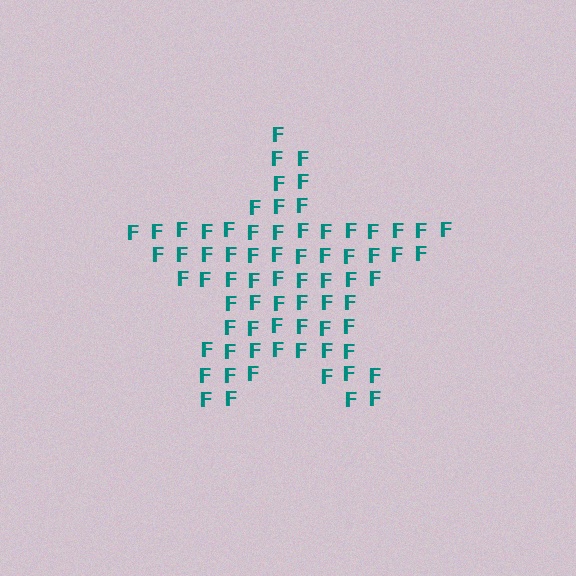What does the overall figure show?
The overall figure shows a star.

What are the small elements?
The small elements are letter F's.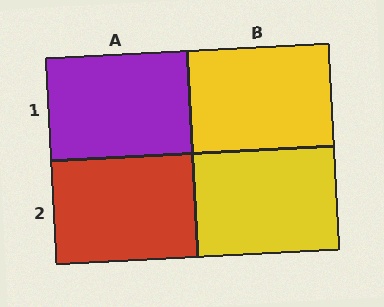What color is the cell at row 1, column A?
Purple.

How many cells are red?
1 cell is red.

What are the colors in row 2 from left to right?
Red, yellow.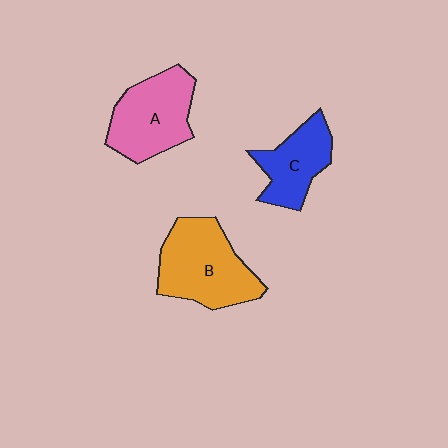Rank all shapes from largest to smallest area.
From largest to smallest: B (orange), A (pink), C (blue).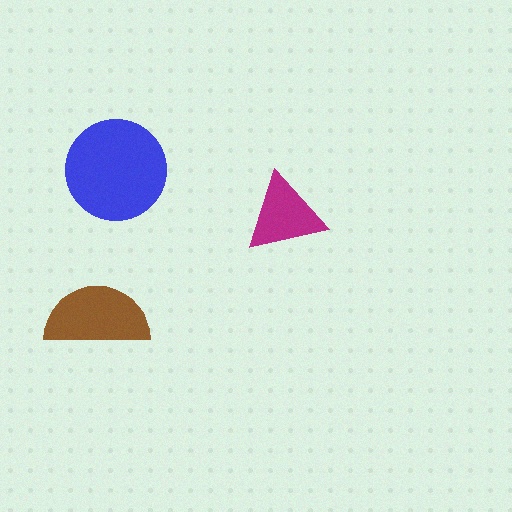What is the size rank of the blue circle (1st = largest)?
1st.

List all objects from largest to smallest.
The blue circle, the brown semicircle, the magenta triangle.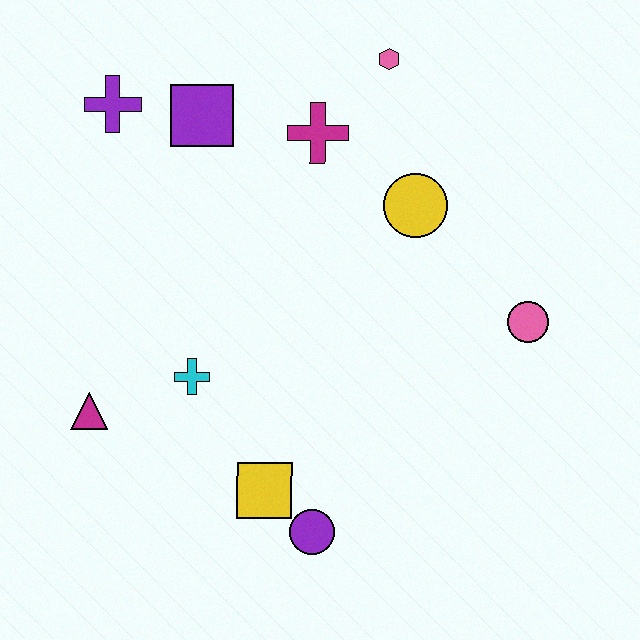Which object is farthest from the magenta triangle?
The pink hexagon is farthest from the magenta triangle.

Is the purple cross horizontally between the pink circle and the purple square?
No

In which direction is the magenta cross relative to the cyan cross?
The magenta cross is above the cyan cross.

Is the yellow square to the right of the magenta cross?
No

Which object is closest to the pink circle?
The yellow circle is closest to the pink circle.